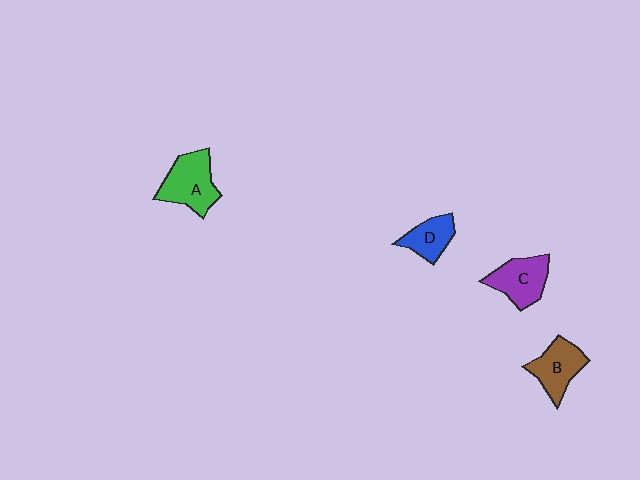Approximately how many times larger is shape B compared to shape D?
Approximately 1.3 times.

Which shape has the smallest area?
Shape D (blue).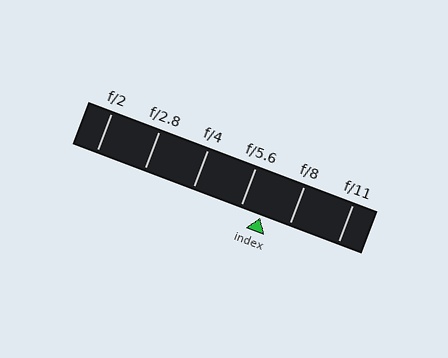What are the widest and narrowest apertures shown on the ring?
The widest aperture shown is f/2 and the narrowest is f/11.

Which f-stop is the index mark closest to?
The index mark is closest to f/5.6.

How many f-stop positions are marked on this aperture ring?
There are 6 f-stop positions marked.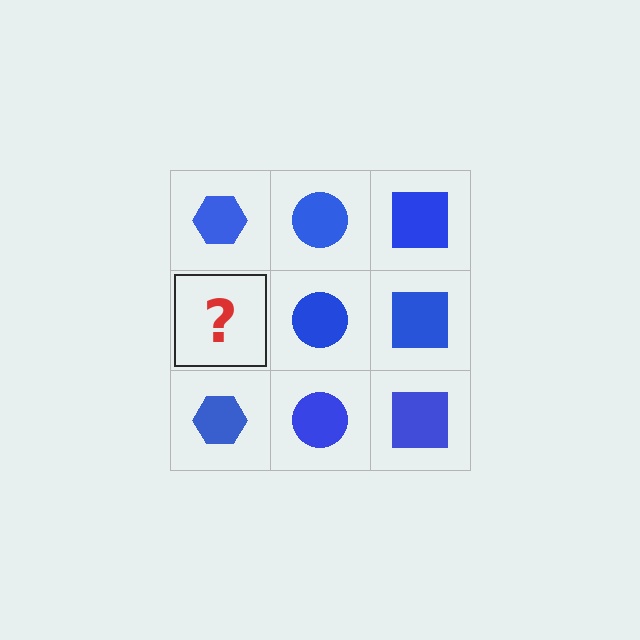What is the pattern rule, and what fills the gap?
The rule is that each column has a consistent shape. The gap should be filled with a blue hexagon.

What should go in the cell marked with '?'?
The missing cell should contain a blue hexagon.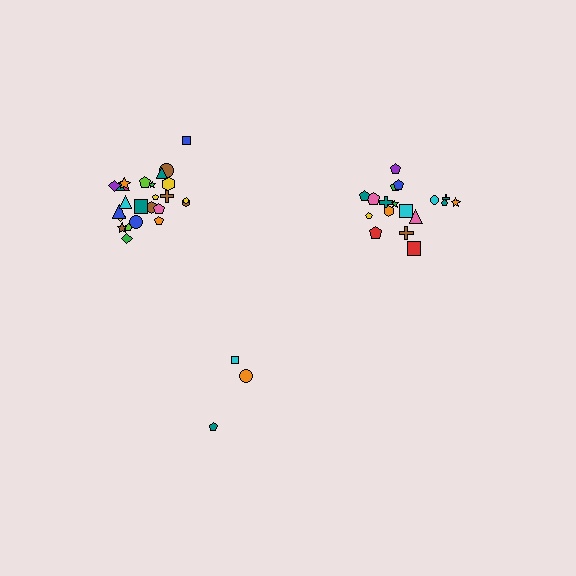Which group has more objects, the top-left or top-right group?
The top-left group.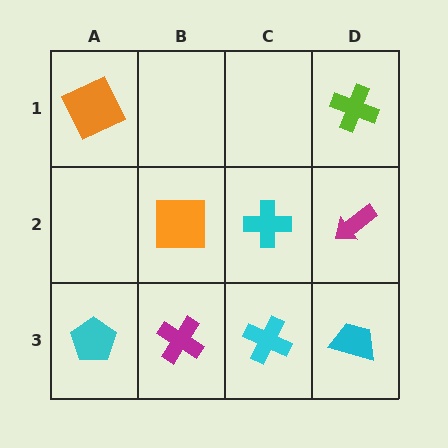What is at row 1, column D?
A lime cross.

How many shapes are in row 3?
4 shapes.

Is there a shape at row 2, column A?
No, that cell is empty.